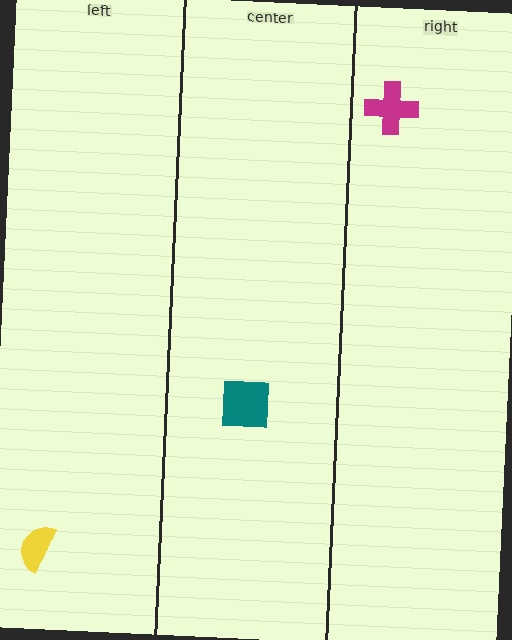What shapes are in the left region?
The yellow semicircle.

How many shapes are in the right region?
1.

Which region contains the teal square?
The center region.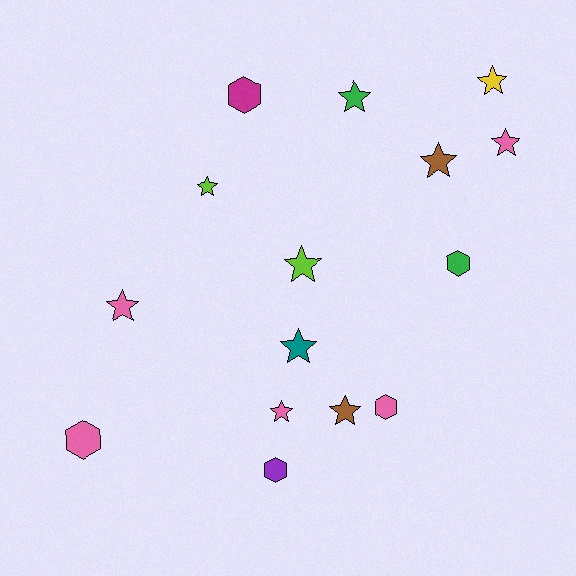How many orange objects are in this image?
There are no orange objects.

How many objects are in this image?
There are 15 objects.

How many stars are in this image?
There are 10 stars.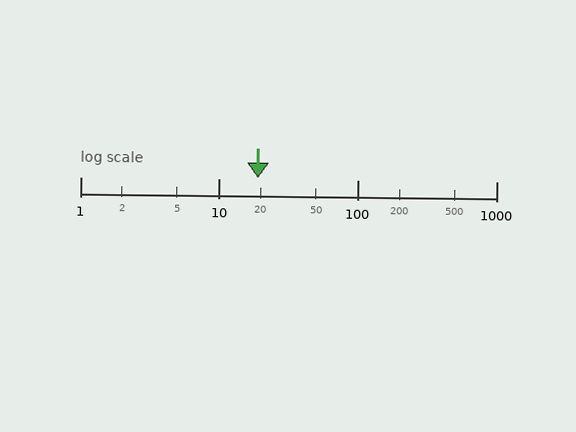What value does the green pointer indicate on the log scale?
The pointer indicates approximately 19.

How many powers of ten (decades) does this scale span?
The scale spans 3 decades, from 1 to 1000.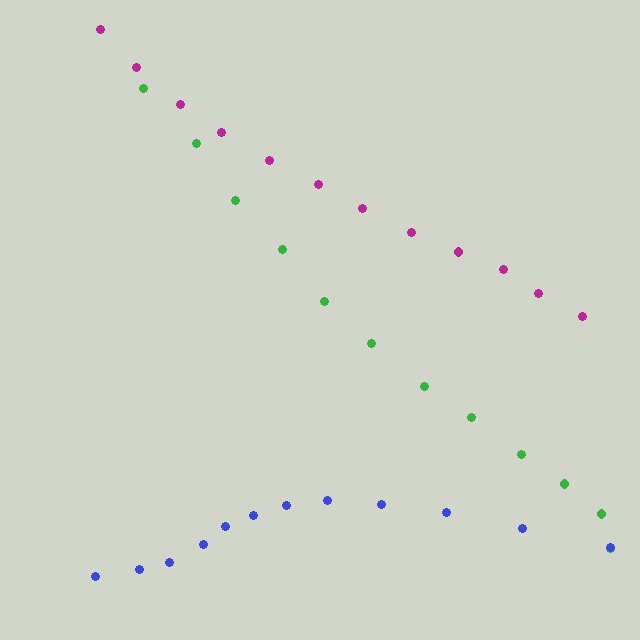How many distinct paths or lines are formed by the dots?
There are 3 distinct paths.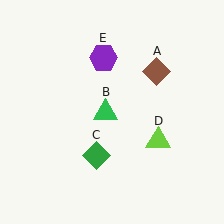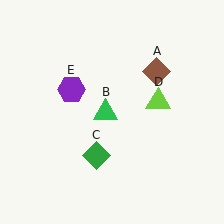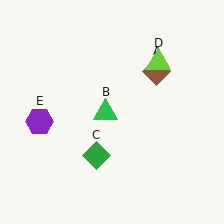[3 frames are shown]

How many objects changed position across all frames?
2 objects changed position: lime triangle (object D), purple hexagon (object E).